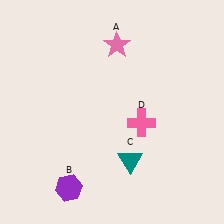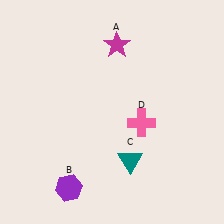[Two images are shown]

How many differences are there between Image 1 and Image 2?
There is 1 difference between the two images.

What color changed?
The star (A) changed from pink in Image 1 to magenta in Image 2.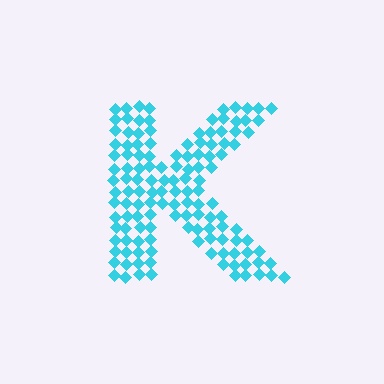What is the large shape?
The large shape is the letter K.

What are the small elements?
The small elements are diamonds.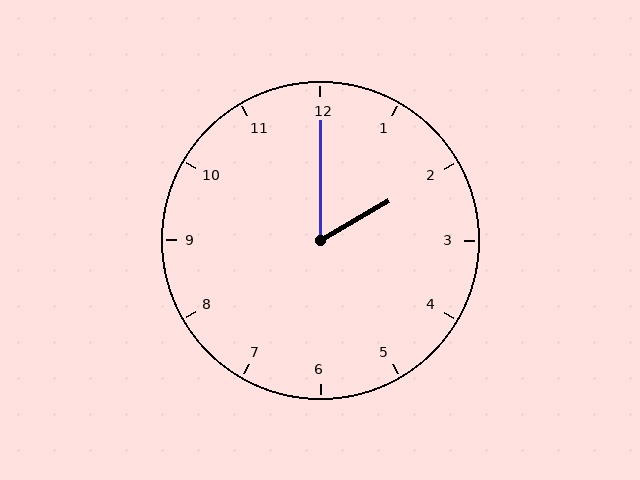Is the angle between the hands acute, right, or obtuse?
It is acute.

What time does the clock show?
2:00.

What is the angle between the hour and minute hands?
Approximately 60 degrees.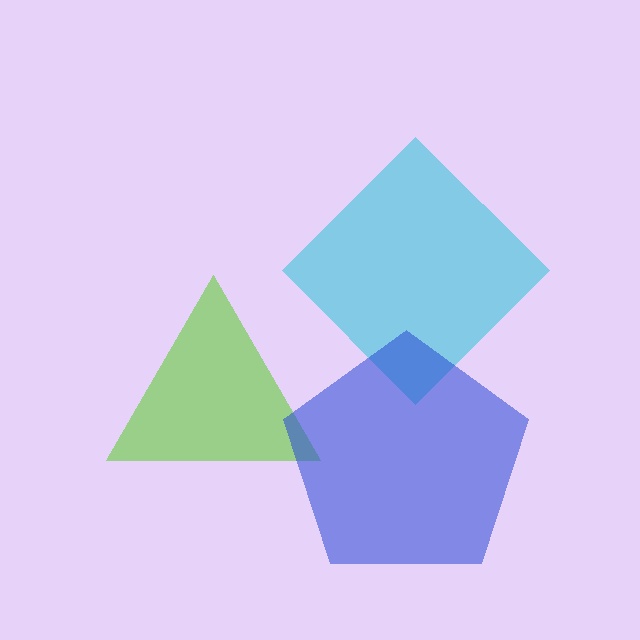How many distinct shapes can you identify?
There are 3 distinct shapes: a cyan diamond, a lime triangle, a blue pentagon.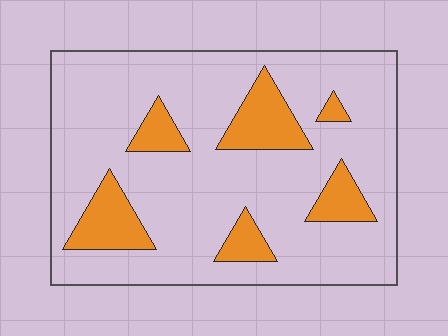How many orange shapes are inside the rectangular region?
6.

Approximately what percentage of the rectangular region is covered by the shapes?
Approximately 20%.